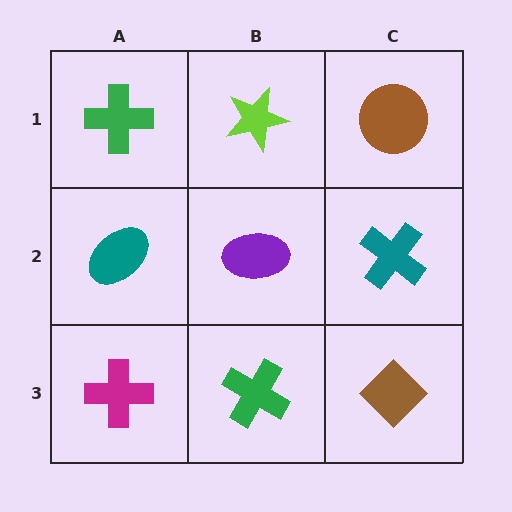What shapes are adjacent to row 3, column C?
A teal cross (row 2, column C), a green cross (row 3, column B).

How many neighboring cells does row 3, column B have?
3.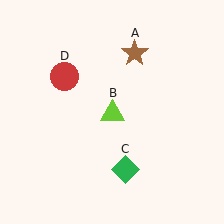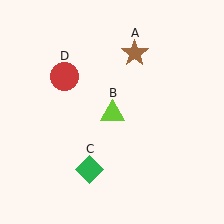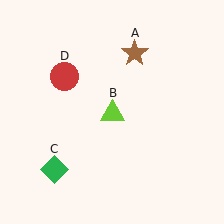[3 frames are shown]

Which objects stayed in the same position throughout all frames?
Brown star (object A) and lime triangle (object B) and red circle (object D) remained stationary.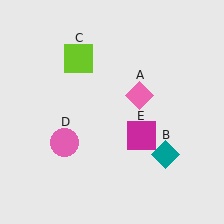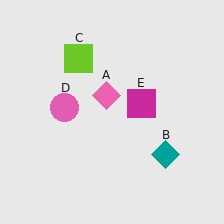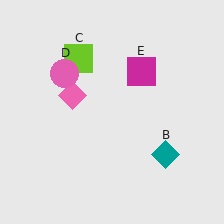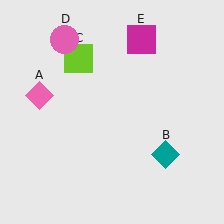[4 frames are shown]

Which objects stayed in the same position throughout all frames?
Teal diamond (object B) and lime square (object C) remained stationary.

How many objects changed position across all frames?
3 objects changed position: pink diamond (object A), pink circle (object D), magenta square (object E).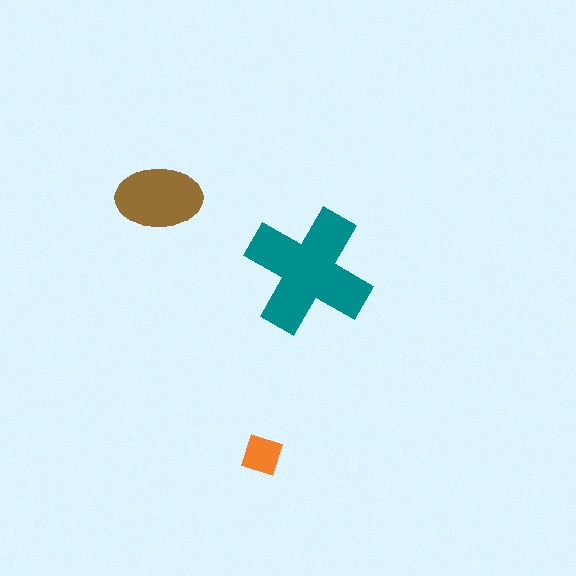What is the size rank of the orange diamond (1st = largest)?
3rd.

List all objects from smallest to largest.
The orange diamond, the brown ellipse, the teal cross.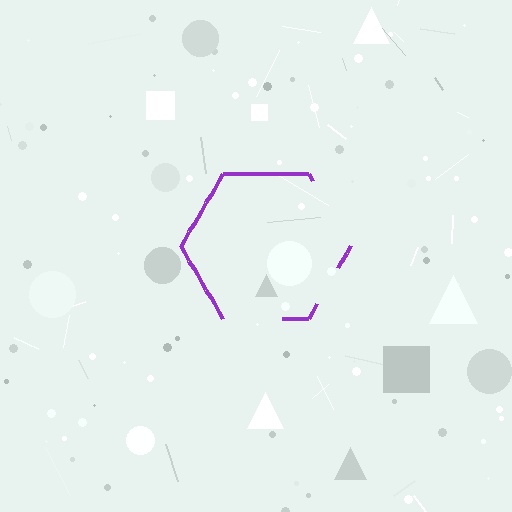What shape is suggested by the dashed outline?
The dashed outline suggests a hexagon.